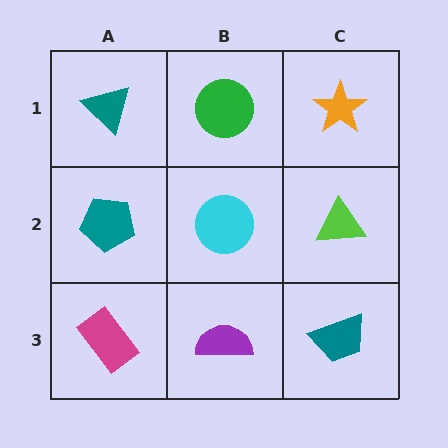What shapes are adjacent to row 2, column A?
A teal triangle (row 1, column A), a magenta rectangle (row 3, column A), a cyan circle (row 2, column B).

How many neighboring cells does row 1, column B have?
3.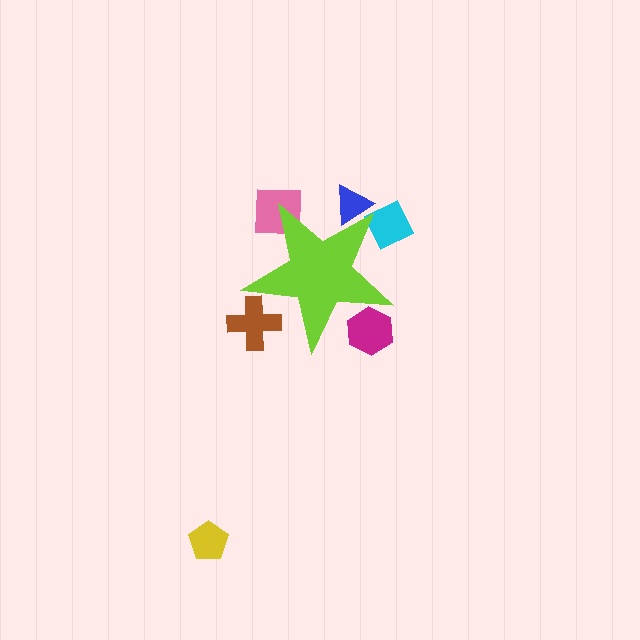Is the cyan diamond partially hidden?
Yes, the cyan diamond is partially hidden behind the lime star.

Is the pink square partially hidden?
Yes, the pink square is partially hidden behind the lime star.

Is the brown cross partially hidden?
Yes, the brown cross is partially hidden behind the lime star.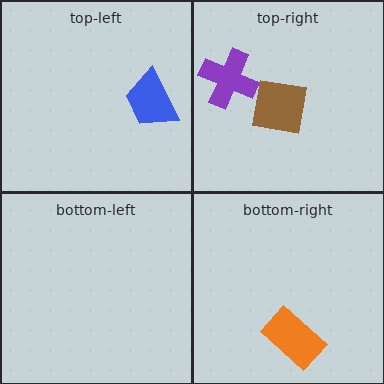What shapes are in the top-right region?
The purple cross, the brown square.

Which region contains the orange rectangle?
The bottom-right region.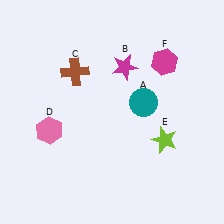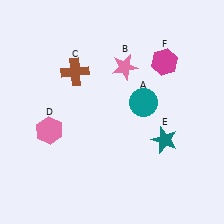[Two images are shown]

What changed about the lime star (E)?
In Image 1, E is lime. In Image 2, it changed to teal.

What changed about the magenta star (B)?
In Image 1, B is magenta. In Image 2, it changed to pink.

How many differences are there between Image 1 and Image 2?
There are 2 differences between the two images.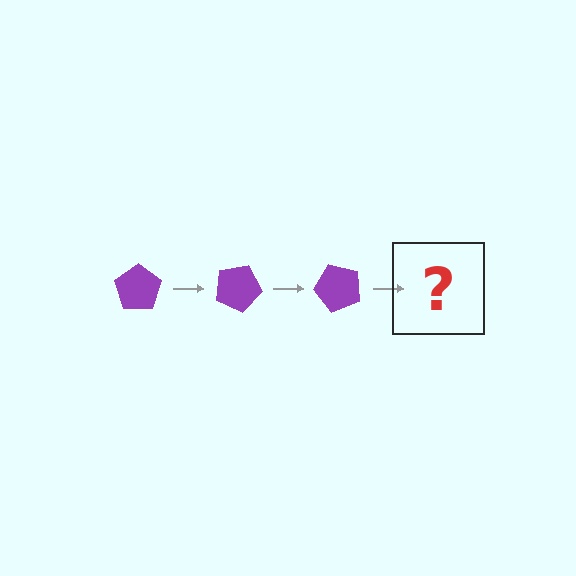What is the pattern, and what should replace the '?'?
The pattern is that the pentagon rotates 25 degrees each step. The '?' should be a purple pentagon rotated 75 degrees.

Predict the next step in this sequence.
The next step is a purple pentagon rotated 75 degrees.